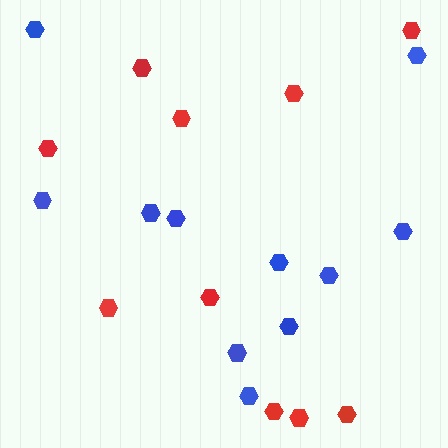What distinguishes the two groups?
There are 2 groups: one group of blue hexagons (11) and one group of red hexagons (10).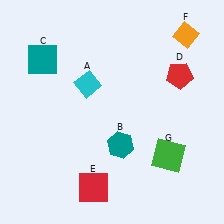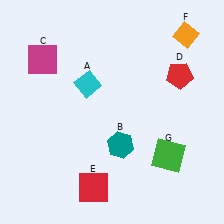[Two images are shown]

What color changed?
The square (C) changed from teal in Image 1 to magenta in Image 2.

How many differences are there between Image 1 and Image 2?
There is 1 difference between the two images.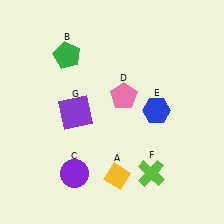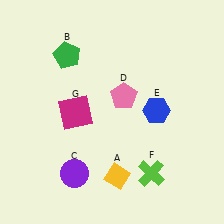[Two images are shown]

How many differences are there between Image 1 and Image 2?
There is 1 difference between the two images.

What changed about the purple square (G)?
In Image 1, G is purple. In Image 2, it changed to magenta.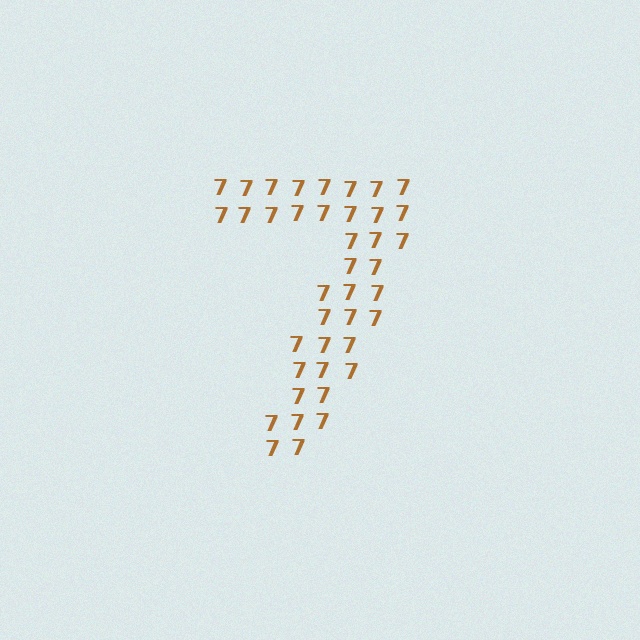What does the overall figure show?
The overall figure shows the digit 7.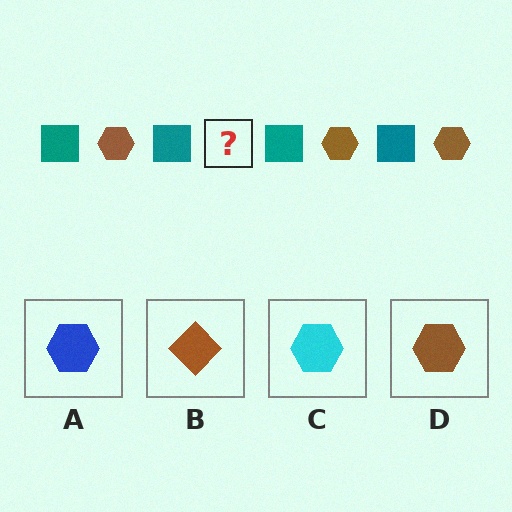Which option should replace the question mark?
Option D.